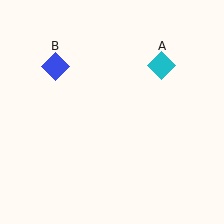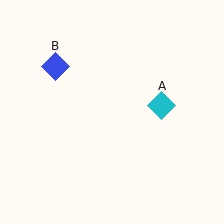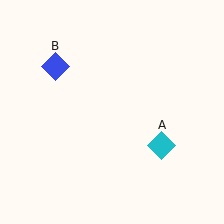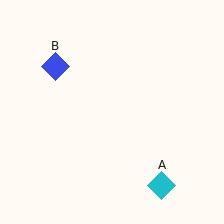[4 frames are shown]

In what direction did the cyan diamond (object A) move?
The cyan diamond (object A) moved down.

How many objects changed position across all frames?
1 object changed position: cyan diamond (object A).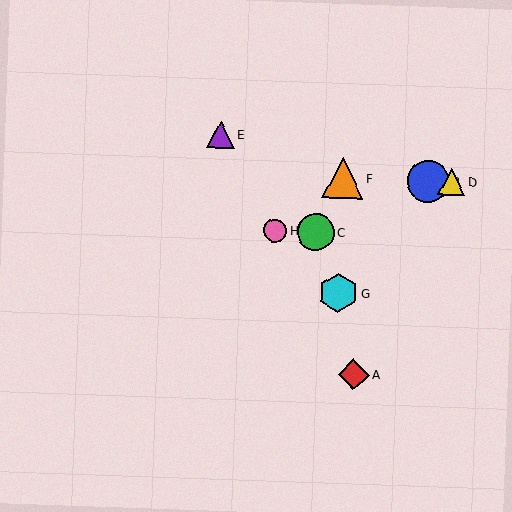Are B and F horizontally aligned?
Yes, both are at y≈181.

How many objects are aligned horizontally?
3 objects (B, D, F) are aligned horizontally.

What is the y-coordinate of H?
Object H is at y≈231.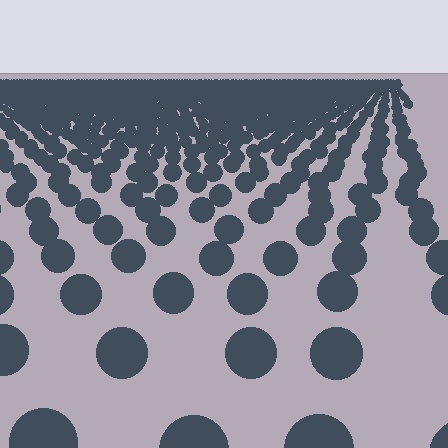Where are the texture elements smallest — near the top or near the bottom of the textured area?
Near the top.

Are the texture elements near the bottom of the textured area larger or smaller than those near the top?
Larger. Near the bottom, elements are closer to the viewer and appear at a bigger on-screen size.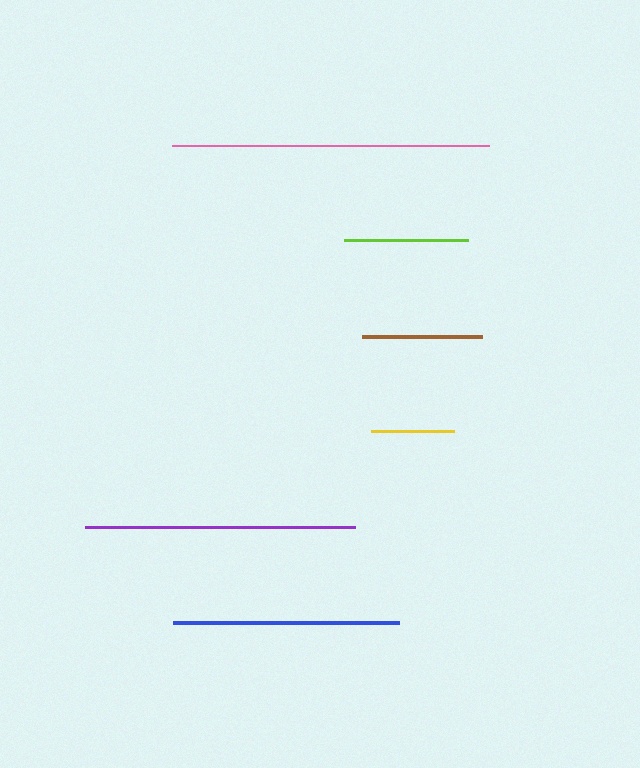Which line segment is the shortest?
The yellow line is the shortest at approximately 83 pixels.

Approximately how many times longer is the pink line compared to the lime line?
The pink line is approximately 2.5 times the length of the lime line.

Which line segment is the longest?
The pink line is the longest at approximately 317 pixels.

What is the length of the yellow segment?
The yellow segment is approximately 83 pixels long.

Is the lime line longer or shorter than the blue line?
The blue line is longer than the lime line.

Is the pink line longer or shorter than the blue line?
The pink line is longer than the blue line.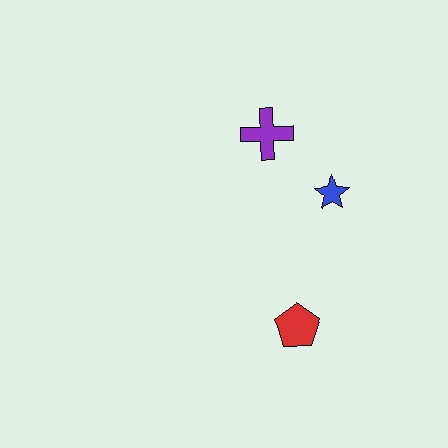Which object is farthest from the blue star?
The red pentagon is farthest from the blue star.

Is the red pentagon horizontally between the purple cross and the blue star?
Yes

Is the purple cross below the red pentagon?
No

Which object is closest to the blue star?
The purple cross is closest to the blue star.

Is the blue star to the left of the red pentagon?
No